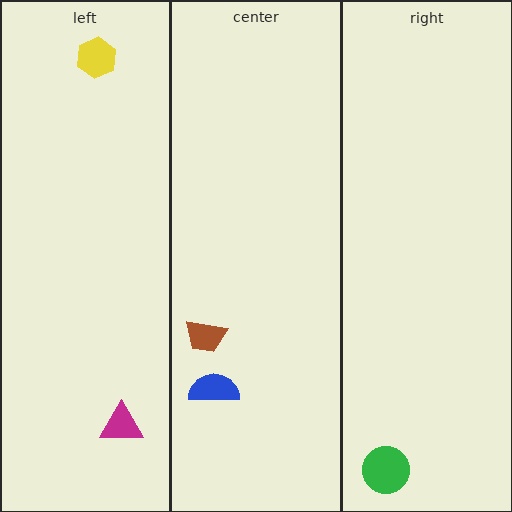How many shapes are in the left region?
2.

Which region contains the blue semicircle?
The center region.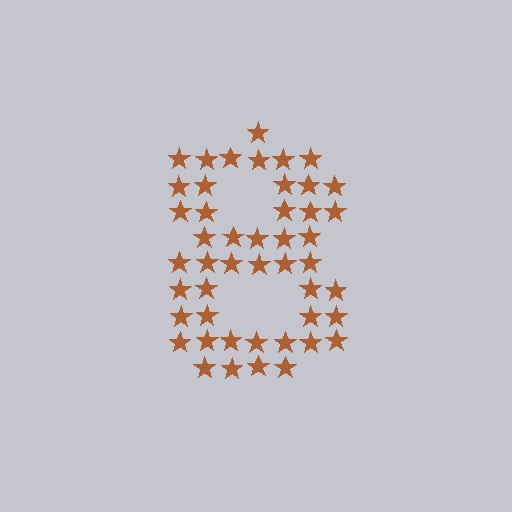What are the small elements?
The small elements are stars.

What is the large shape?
The large shape is the digit 8.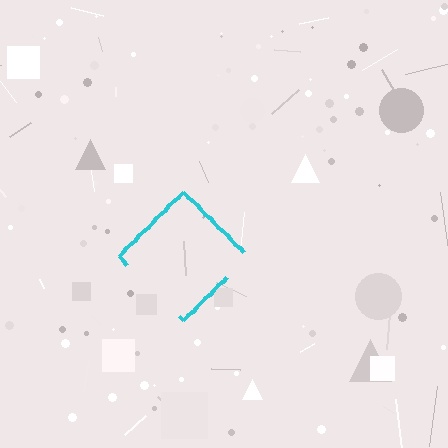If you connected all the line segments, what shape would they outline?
They would outline a diamond.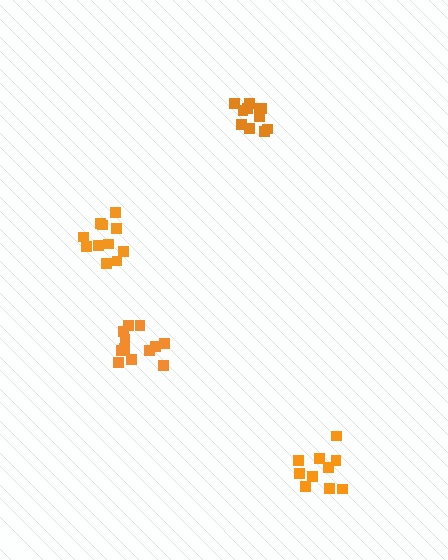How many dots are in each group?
Group 1: 10 dots, Group 2: 12 dots, Group 3: 11 dots, Group 4: 11 dots (44 total).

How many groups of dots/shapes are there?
There are 4 groups.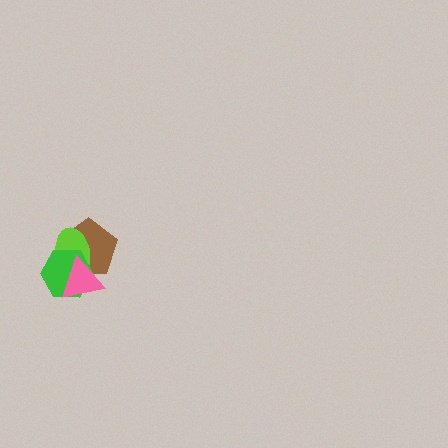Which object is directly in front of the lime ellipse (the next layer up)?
The green hexagon is directly in front of the lime ellipse.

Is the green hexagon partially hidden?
Yes, it is partially covered by another shape.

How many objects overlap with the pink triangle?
3 objects overlap with the pink triangle.